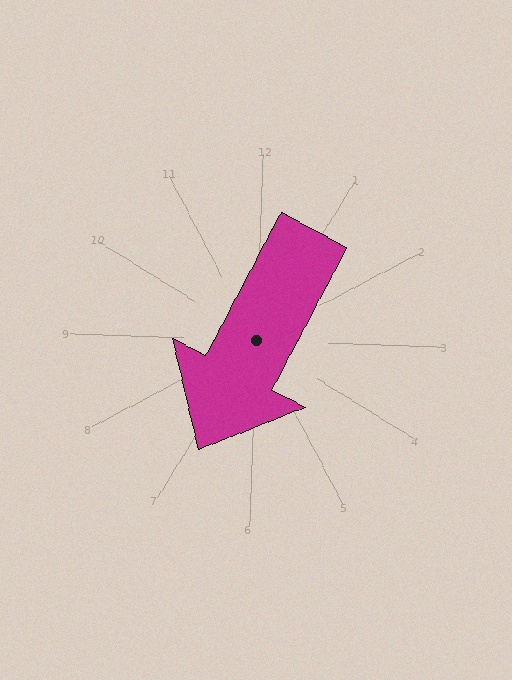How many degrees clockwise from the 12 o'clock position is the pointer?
Approximately 206 degrees.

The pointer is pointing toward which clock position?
Roughly 7 o'clock.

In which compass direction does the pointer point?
Southwest.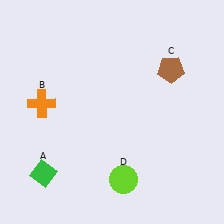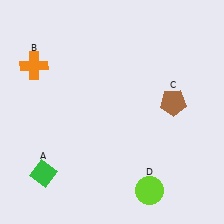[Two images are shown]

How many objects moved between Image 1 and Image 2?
3 objects moved between the two images.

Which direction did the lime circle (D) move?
The lime circle (D) moved right.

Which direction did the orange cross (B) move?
The orange cross (B) moved up.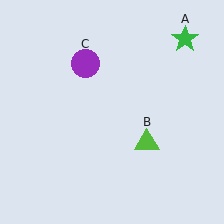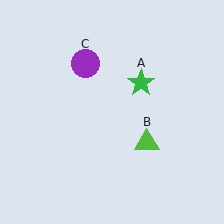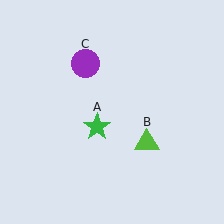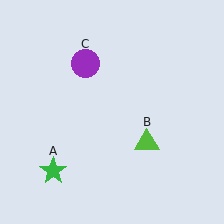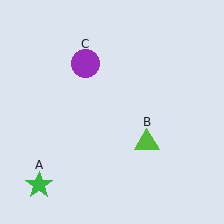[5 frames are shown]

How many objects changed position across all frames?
1 object changed position: green star (object A).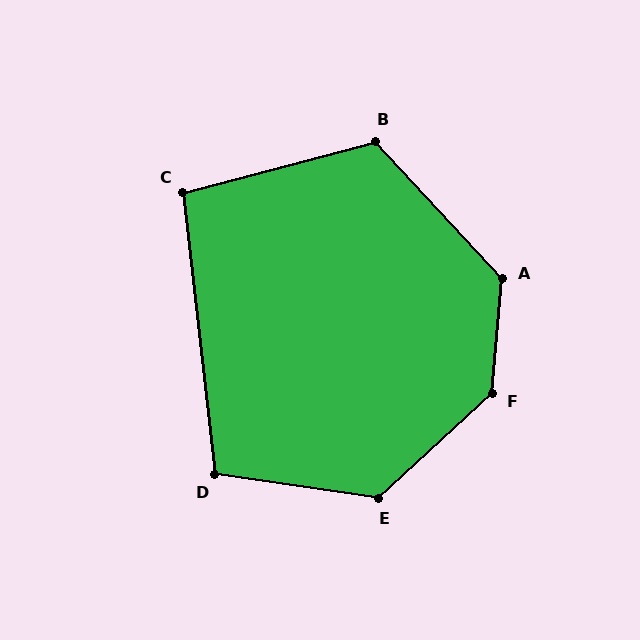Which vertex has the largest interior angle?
F, at approximately 138 degrees.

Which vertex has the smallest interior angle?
C, at approximately 99 degrees.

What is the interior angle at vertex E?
Approximately 129 degrees (obtuse).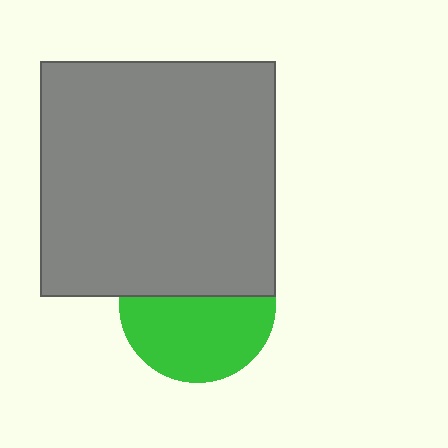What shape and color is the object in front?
The object in front is a gray square.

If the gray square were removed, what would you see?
You would see the complete green circle.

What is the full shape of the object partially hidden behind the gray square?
The partially hidden object is a green circle.